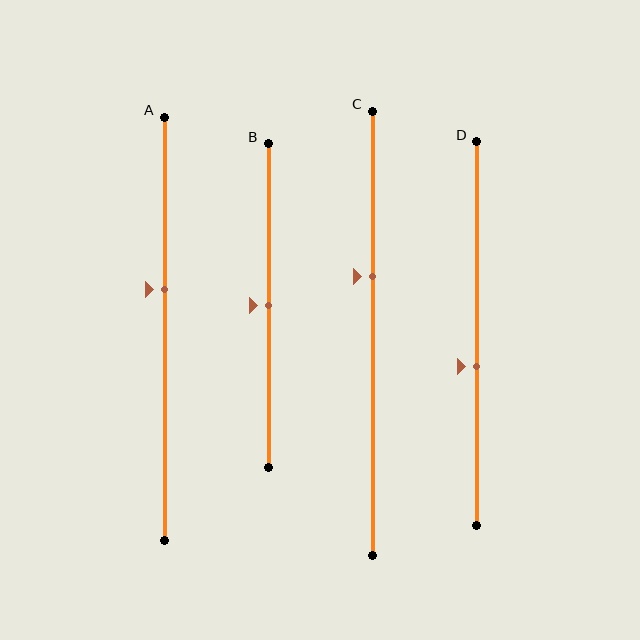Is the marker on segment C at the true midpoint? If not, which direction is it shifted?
No, the marker on segment C is shifted upward by about 13% of the segment length.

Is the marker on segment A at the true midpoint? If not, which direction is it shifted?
No, the marker on segment A is shifted upward by about 9% of the segment length.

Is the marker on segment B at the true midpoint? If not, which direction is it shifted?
Yes, the marker on segment B is at the true midpoint.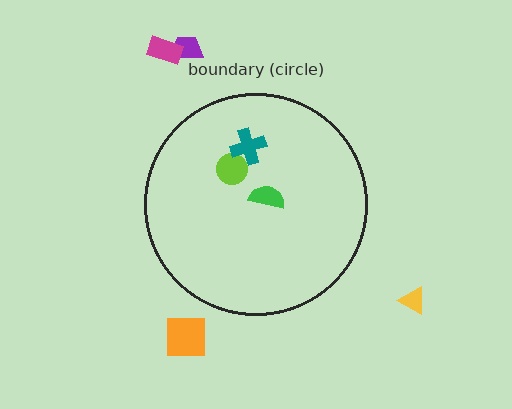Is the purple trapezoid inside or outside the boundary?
Outside.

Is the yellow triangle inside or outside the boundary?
Outside.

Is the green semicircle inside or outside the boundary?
Inside.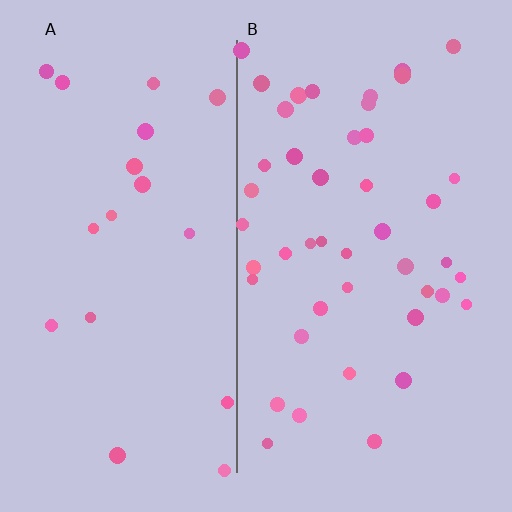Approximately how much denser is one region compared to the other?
Approximately 2.4× — region B over region A.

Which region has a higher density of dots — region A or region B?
B (the right).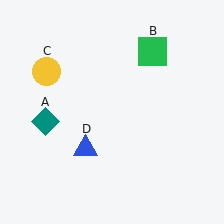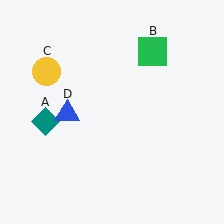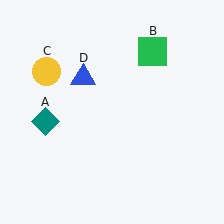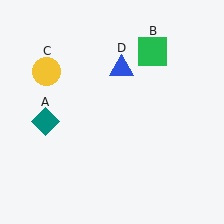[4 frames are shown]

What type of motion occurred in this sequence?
The blue triangle (object D) rotated clockwise around the center of the scene.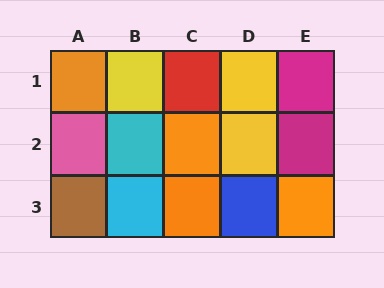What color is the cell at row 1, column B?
Yellow.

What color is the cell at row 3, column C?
Orange.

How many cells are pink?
1 cell is pink.